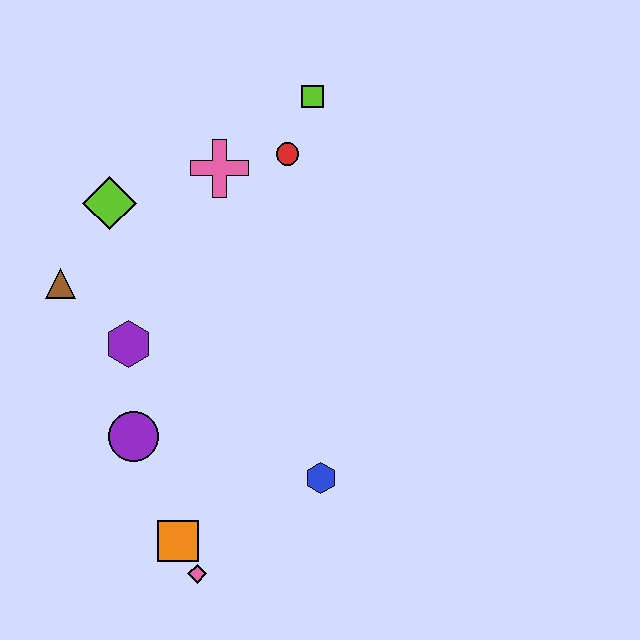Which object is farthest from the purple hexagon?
The lime square is farthest from the purple hexagon.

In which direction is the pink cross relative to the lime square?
The pink cross is to the left of the lime square.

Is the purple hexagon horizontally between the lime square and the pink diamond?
No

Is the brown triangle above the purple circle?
Yes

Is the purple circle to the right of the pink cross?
No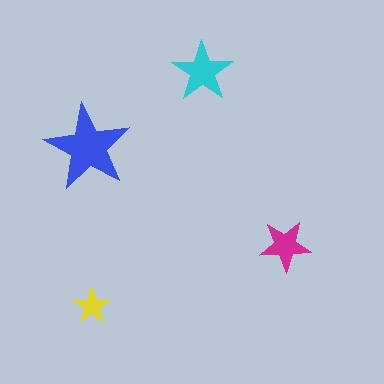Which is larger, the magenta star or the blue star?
The blue one.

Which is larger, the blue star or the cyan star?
The blue one.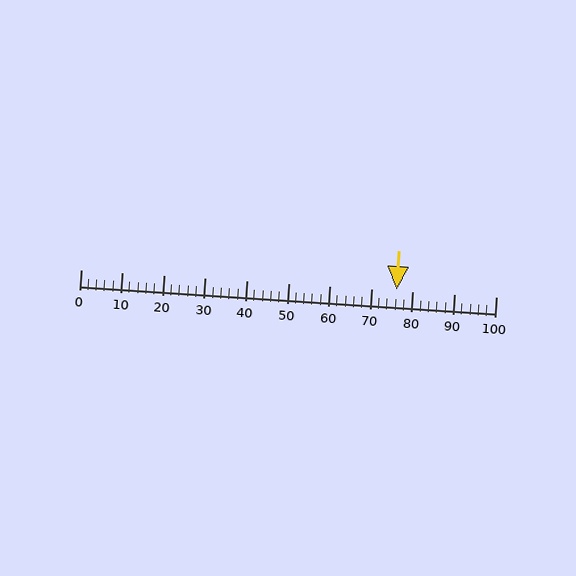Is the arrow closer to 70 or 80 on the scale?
The arrow is closer to 80.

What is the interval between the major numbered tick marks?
The major tick marks are spaced 10 units apart.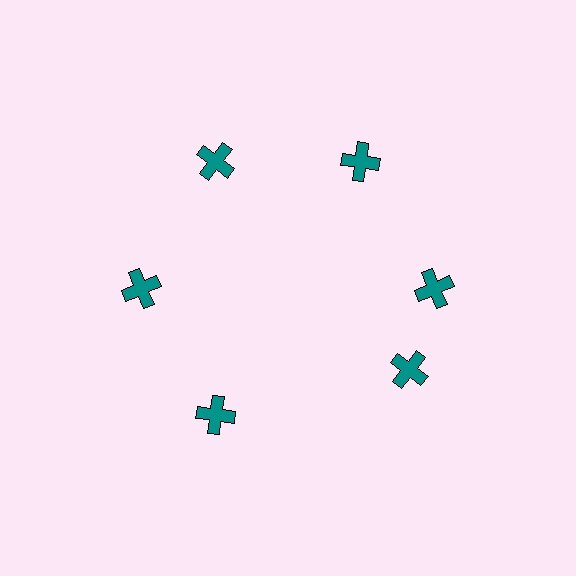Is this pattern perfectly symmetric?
No. The 6 teal crosses are arranged in a ring, but one element near the 5 o'clock position is rotated out of alignment along the ring, breaking the 6-fold rotational symmetry.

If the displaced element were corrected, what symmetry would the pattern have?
It would have 6-fold rotational symmetry — the pattern would map onto itself every 60 degrees.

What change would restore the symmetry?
The symmetry would be restored by rotating it back into even spacing with its neighbors so that all 6 crosses sit at equal angles and equal distance from the center.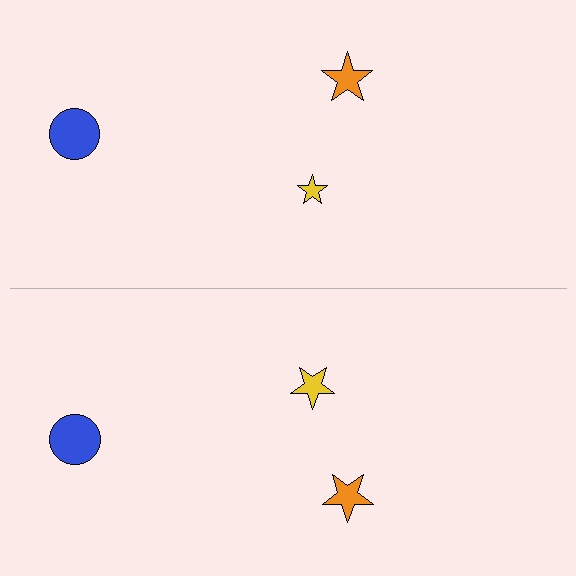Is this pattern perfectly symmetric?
No, the pattern is not perfectly symmetric. The yellow star on the bottom side has a different size than its mirror counterpart.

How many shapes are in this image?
There are 6 shapes in this image.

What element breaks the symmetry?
The yellow star on the bottom side has a different size than its mirror counterpart.